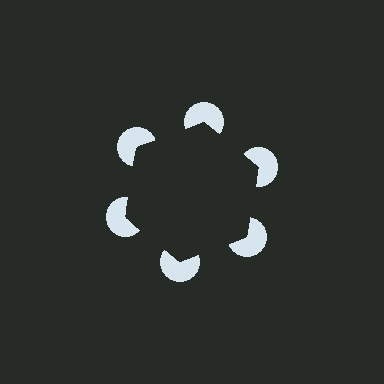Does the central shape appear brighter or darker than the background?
It typically appears slightly darker than the background, even though no actual brightness change is drawn.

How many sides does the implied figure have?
6 sides.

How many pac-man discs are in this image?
There are 6 — one at each vertex of the illusory hexagon.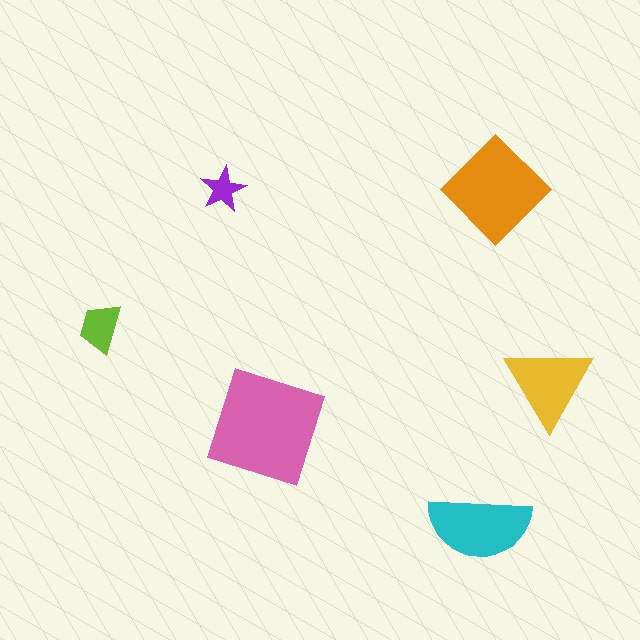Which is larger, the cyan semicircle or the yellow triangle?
The cyan semicircle.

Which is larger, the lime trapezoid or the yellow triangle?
The yellow triangle.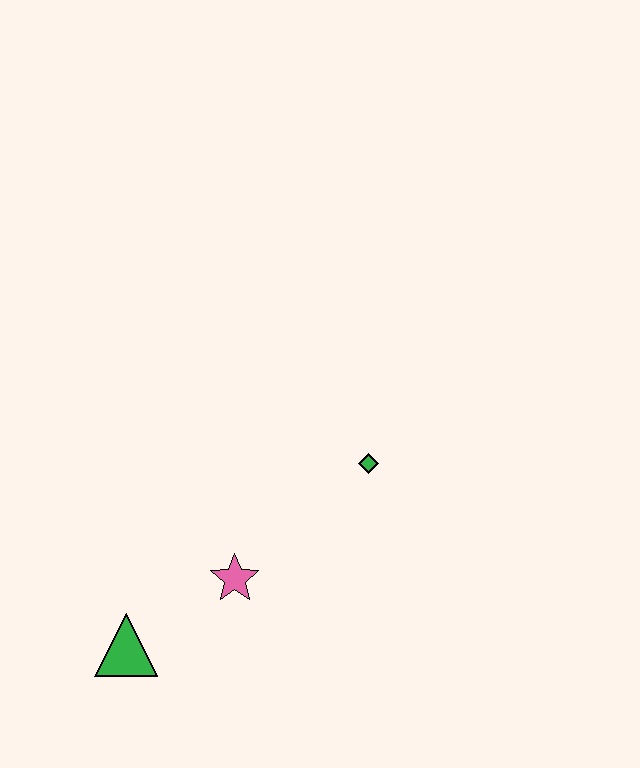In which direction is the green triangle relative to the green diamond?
The green triangle is to the left of the green diamond.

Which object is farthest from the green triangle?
The green diamond is farthest from the green triangle.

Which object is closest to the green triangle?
The pink star is closest to the green triangle.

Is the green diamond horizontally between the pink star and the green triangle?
No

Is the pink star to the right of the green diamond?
No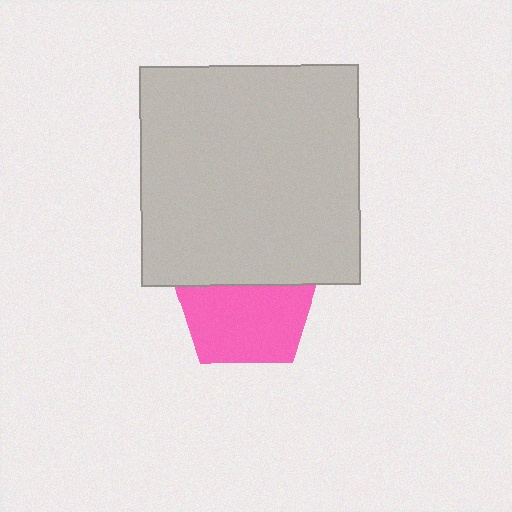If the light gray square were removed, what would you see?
You would see the complete pink pentagon.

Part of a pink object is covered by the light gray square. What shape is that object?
It is a pentagon.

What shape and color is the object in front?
The object in front is a light gray square.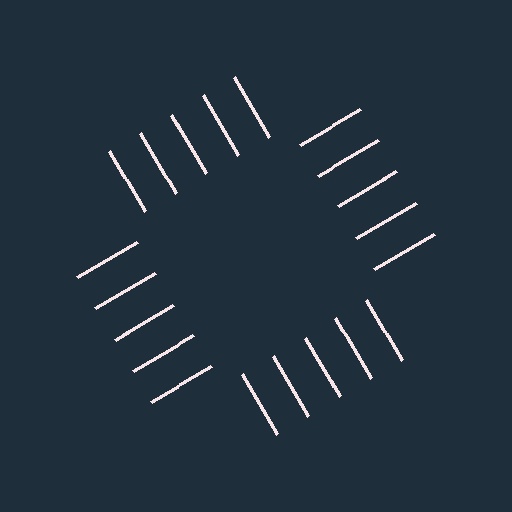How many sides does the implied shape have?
4 sides — the line-ends trace a square.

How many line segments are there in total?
20 — 5 along each of the 4 edges.